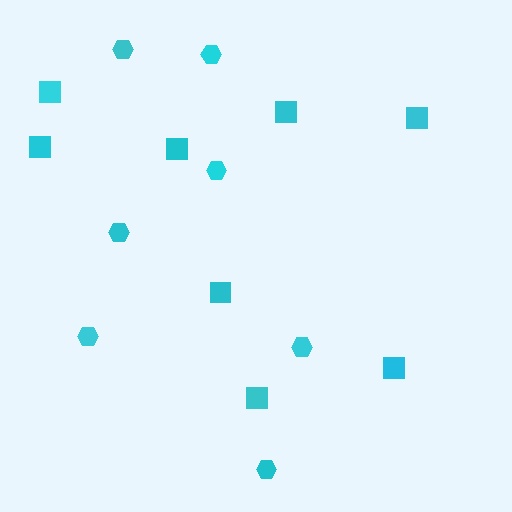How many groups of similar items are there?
There are 2 groups: one group of squares (8) and one group of hexagons (7).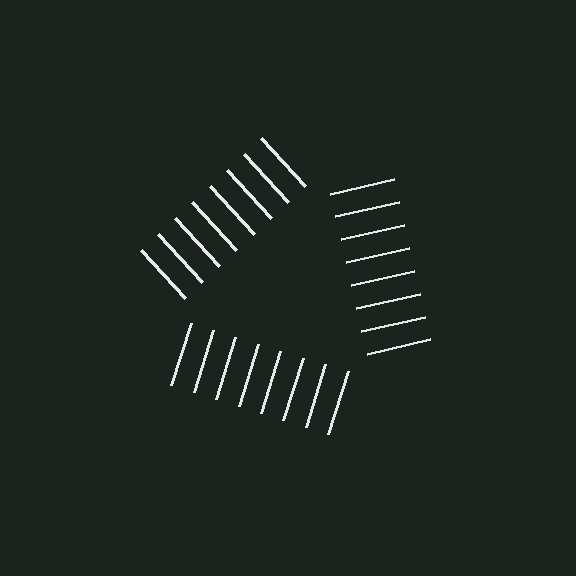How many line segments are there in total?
24 — 8 along each of the 3 edges.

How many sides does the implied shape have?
3 sides — the line-ends trace a triangle.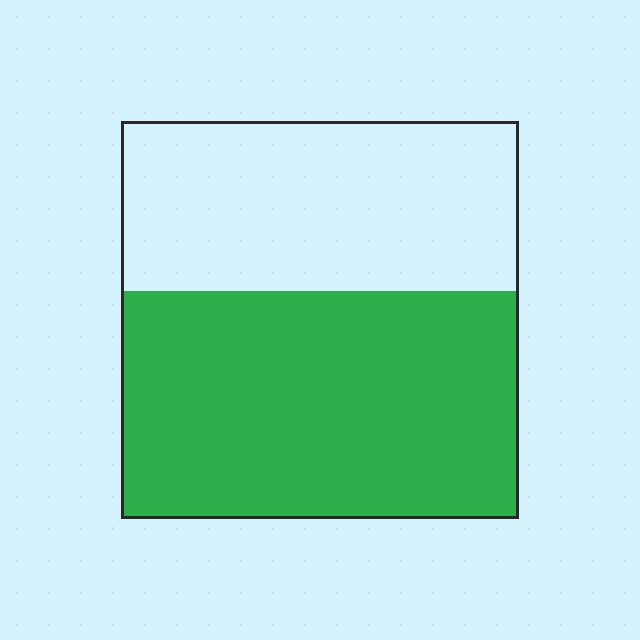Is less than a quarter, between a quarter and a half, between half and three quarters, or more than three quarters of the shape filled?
Between half and three quarters.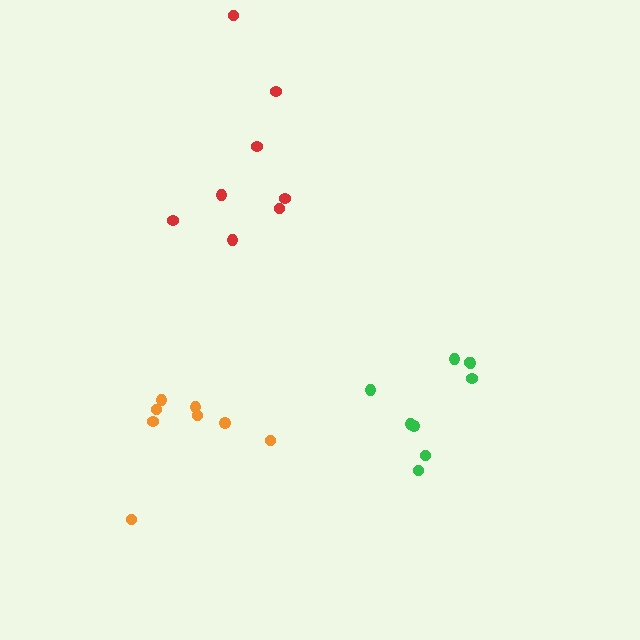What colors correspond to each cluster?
The clusters are colored: green, red, orange.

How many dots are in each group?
Group 1: 9 dots, Group 2: 8 dots, Group 3: 8 dots (25 total).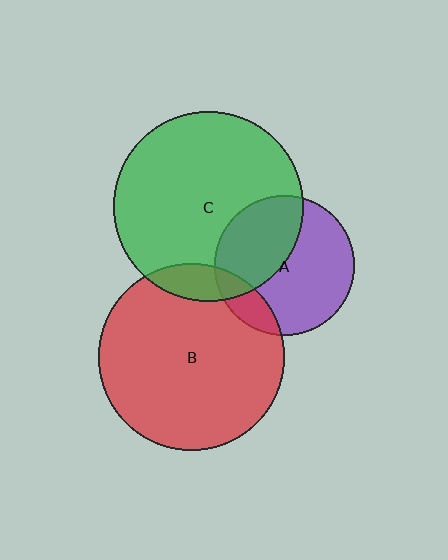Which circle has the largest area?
Circle C (green).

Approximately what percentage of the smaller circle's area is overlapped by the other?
Approximately 15%.